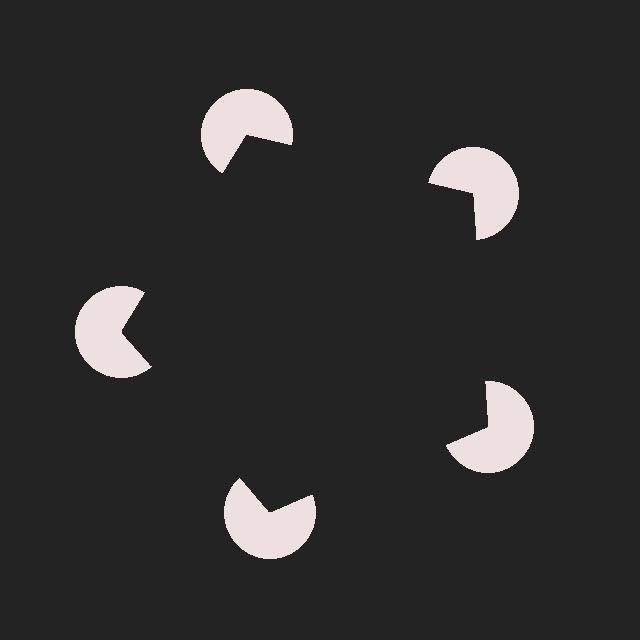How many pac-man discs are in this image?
There are 5 — one at each vertex of the illusory pentagon.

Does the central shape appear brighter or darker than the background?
It typically appears slightly darker than the background, even though no actual brightness change is drawn.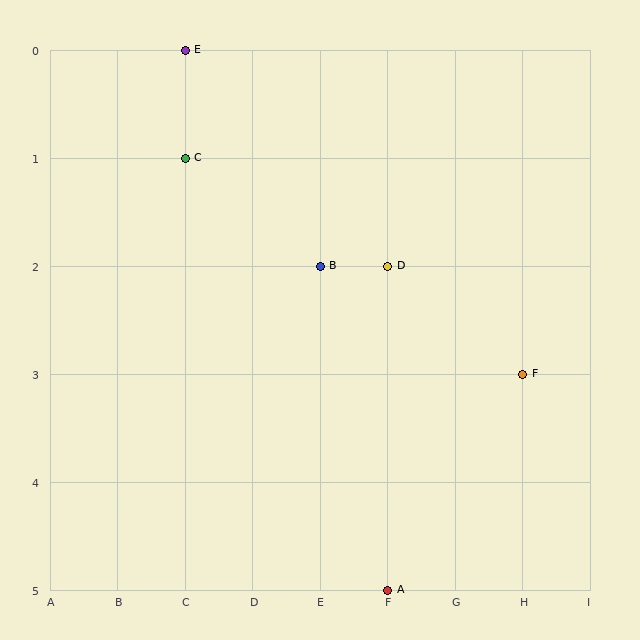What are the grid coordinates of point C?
Point C is at grid coordinates (C, 1).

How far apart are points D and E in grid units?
Points D and E are 3 columns and 2 rows apart (about 3.6 grid units diagonally).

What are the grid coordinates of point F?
Point F is at grid coordinates (H, 3).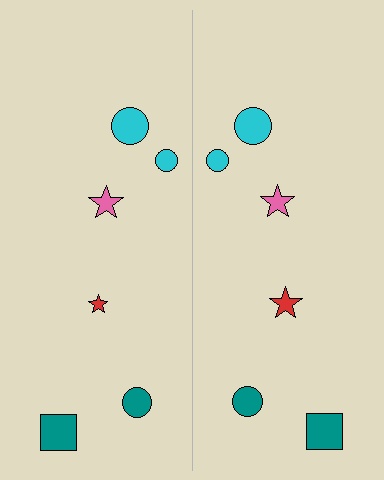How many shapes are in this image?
There are 12 shapes in this image.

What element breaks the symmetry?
The red star on the right side has a different size than its mirror counterpart.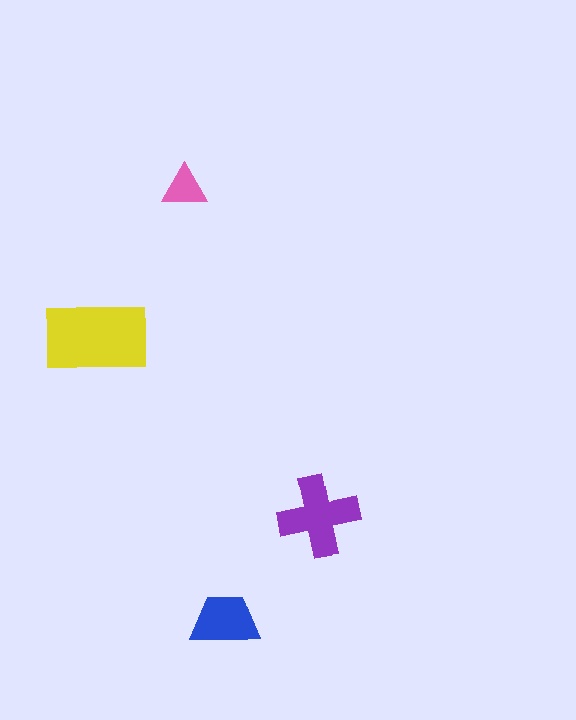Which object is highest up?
The pink triangle is topmost.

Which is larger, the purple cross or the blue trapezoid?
The purple cross.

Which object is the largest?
The yellow rectangle.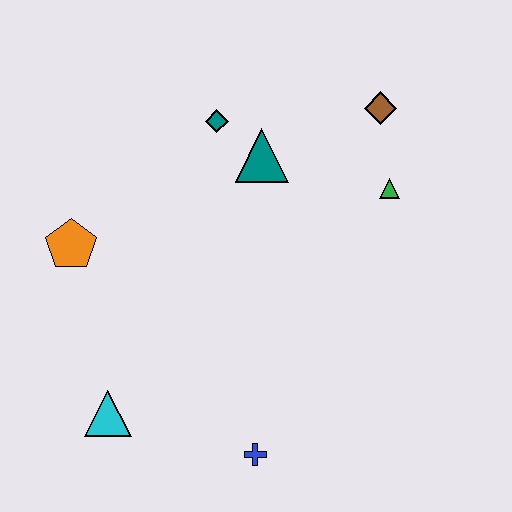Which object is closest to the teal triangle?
The teal diamond is closest to the teal triangle.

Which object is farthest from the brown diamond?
The cyan triangle is farthest from the brown diamond.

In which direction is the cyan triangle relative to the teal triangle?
The cyan triangle is below the teal triangle.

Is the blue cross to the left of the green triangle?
Yes